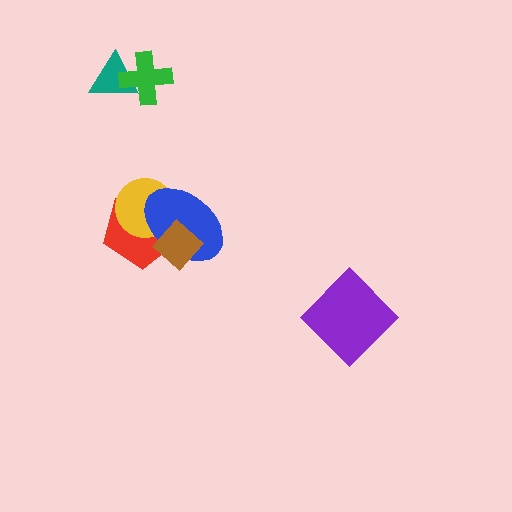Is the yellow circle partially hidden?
Yes, it is partially covered by another shape.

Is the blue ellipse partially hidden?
Yes, it is partially covered by another shape.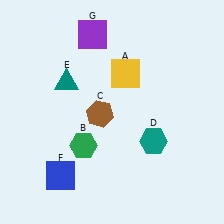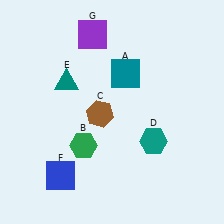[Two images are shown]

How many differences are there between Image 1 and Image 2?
There is 1 difference between the two images.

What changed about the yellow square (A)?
In Image 1, A is yellow. In Image 2, it changed to teal.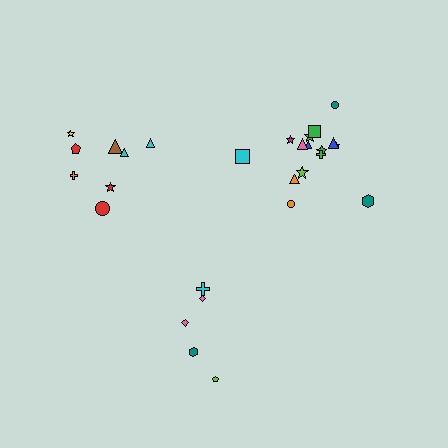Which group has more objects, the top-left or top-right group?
The top-right group.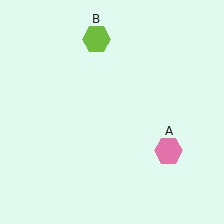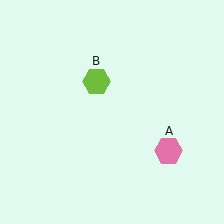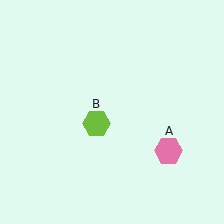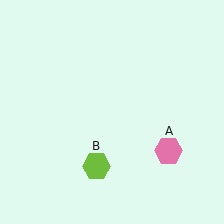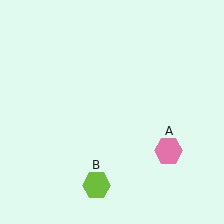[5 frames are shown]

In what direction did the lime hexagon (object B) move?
The lime hexagon (object B) moved down.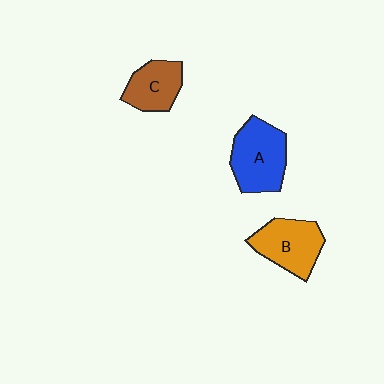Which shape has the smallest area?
Shape C (brown).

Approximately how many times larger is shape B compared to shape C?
Approximately 1.3 times.